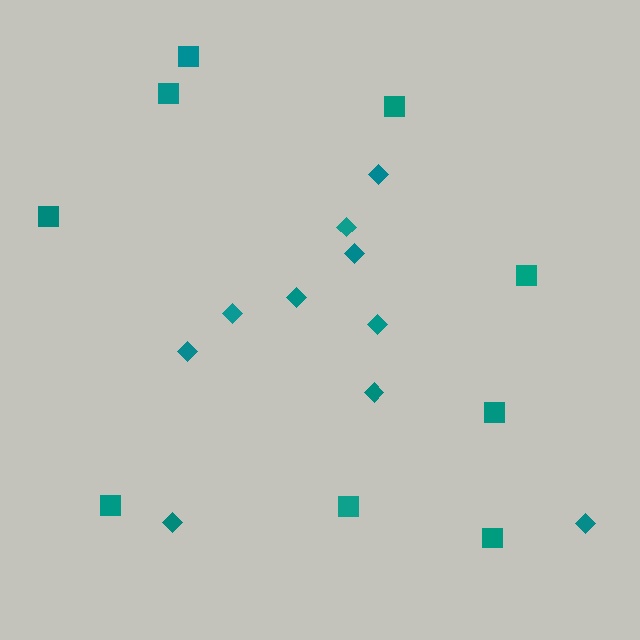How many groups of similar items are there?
There are 2 groups: one group of diamonds (10) and one group of squares (9).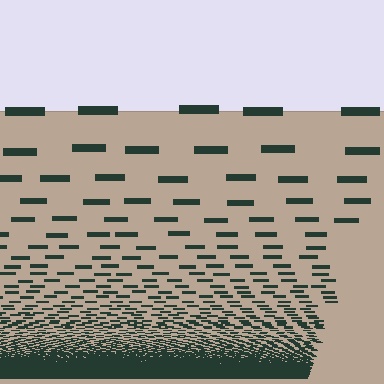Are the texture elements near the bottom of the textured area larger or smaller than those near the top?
Smaller. The gradient is inverted — elements near the bottom are smaller and denser.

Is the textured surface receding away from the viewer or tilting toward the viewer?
The surface appears to tilt toward the viewer. Texture elements get larger and sparser toward the top.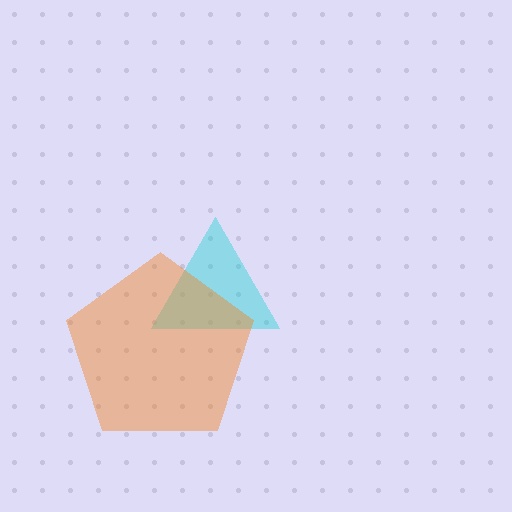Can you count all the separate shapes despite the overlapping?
Yes, there are 2 separate shapes.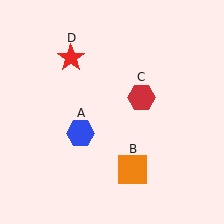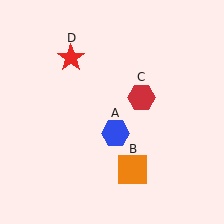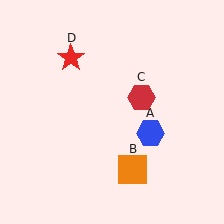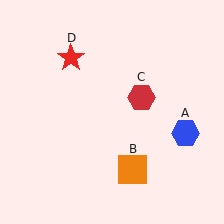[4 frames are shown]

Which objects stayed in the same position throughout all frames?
Orange square (object B) and red hexagon (object C) and red star (object D) remained stationary.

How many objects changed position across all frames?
1 object changed position: blue hexagon (object A).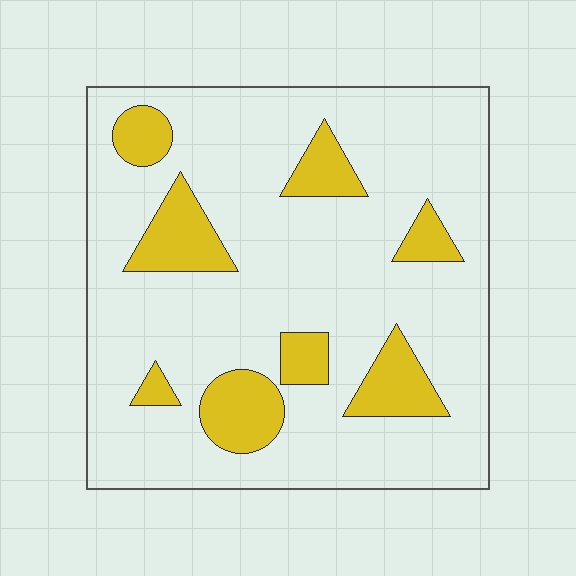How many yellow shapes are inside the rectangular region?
8.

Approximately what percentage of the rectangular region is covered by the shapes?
Approximately 20%.